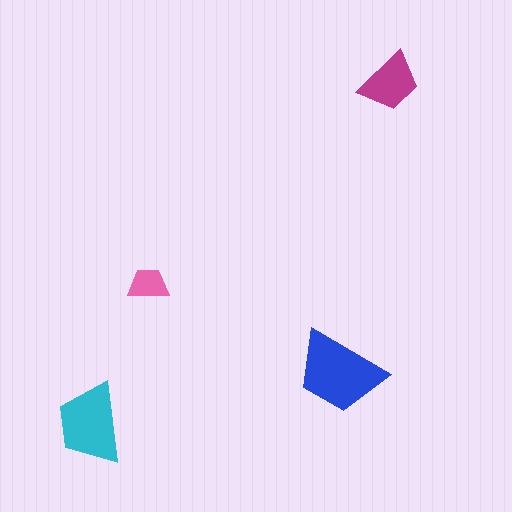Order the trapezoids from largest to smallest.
the blue one, the cyan one, the magenta one, the pink one.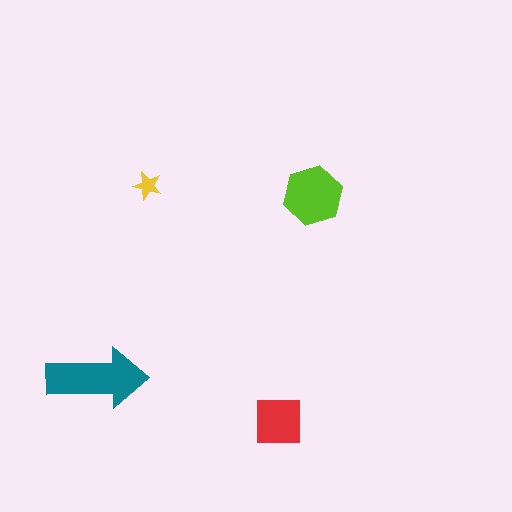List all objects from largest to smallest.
The teal arrow, the lime hexagon, the red square, the yellow star.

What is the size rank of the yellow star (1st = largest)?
4th.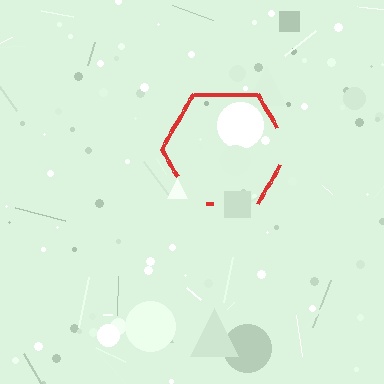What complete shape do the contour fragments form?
The contour fragments form a hexagon.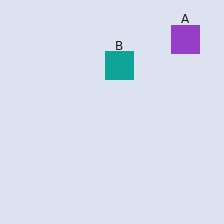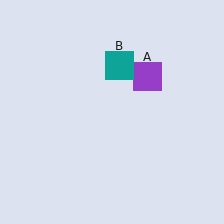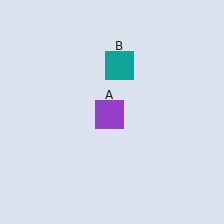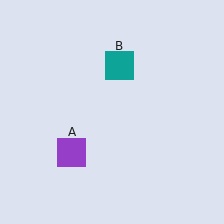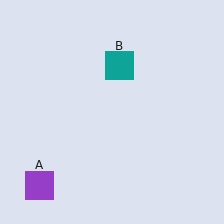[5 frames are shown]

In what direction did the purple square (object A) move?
The purple square (object A) moved down and to the left.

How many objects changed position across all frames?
1 object changed position: purple square (object A).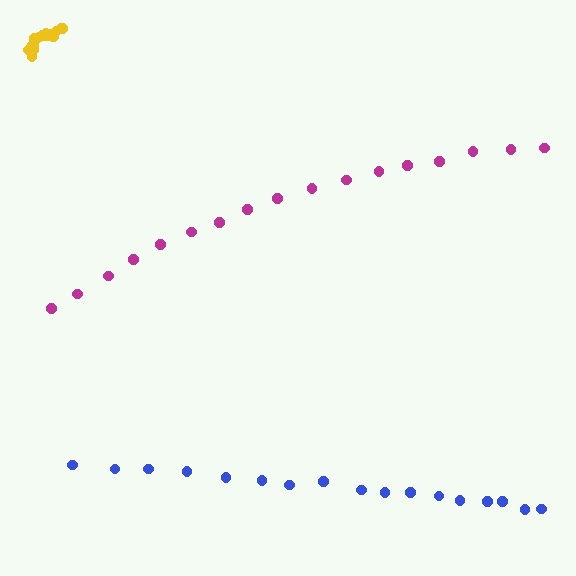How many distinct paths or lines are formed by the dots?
There are 3 distinct paths.